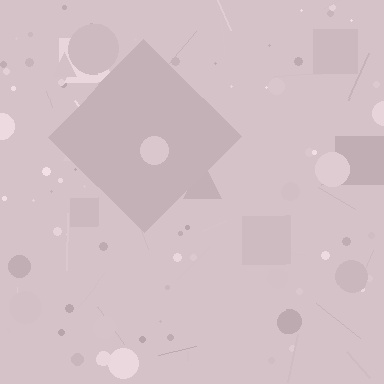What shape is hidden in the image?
A diamond is hidden in the image.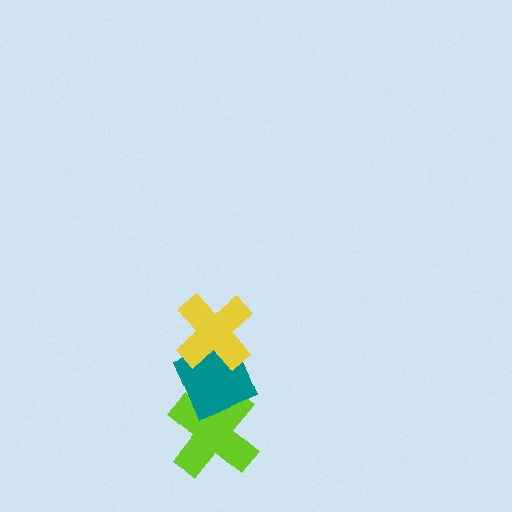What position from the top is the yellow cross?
The yellow cross is 1st from the top.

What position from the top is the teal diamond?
The teal diamond is 2nd from the top.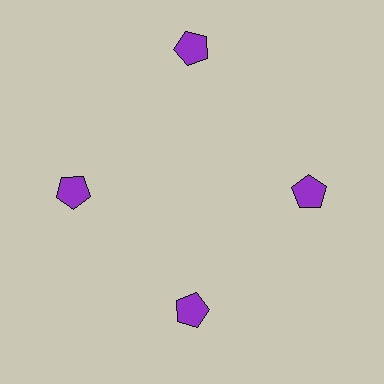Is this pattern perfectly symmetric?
No. The 4 purple pentagons are arranged in a ring, but one element near the 12 o'clock position is pushed outward from the center, breaking the 4-fold rotational symmetry.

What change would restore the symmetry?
The symmetry would be restored by moving it inward, back onto the ring so that all 4 pentagons sit at equal angles and equal distance from the center.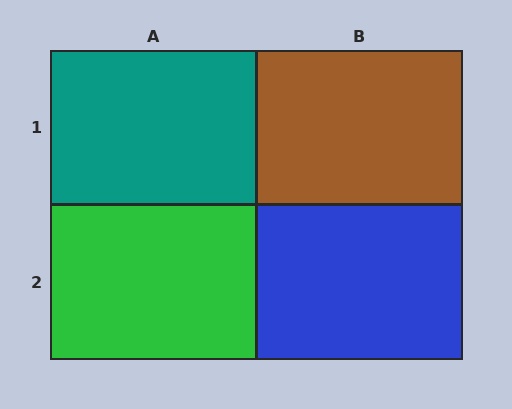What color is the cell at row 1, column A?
Teal.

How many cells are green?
1 cell is green.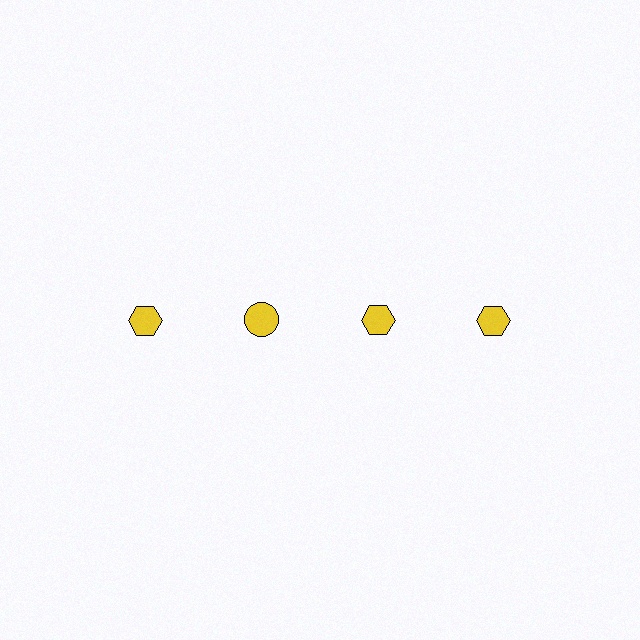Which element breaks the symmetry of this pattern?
The yellow circle in the top row, second from left column breaks the symmetry. All other shapes are yellow hexagons.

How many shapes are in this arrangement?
There are 4 shapes arranged in a grid pattern.